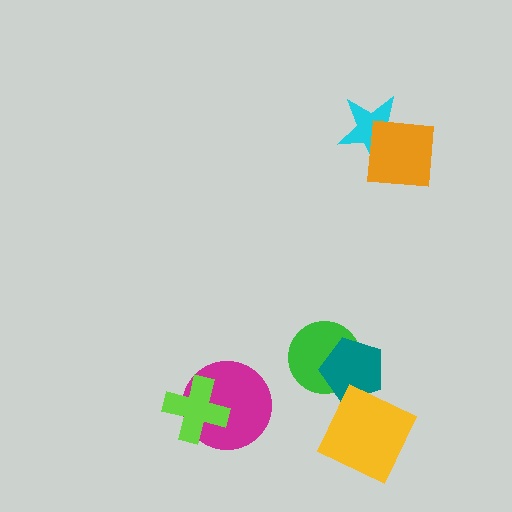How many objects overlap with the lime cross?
1 object overlaps with the lime cross.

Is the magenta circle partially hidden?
Yes, it is partially covered by another shape.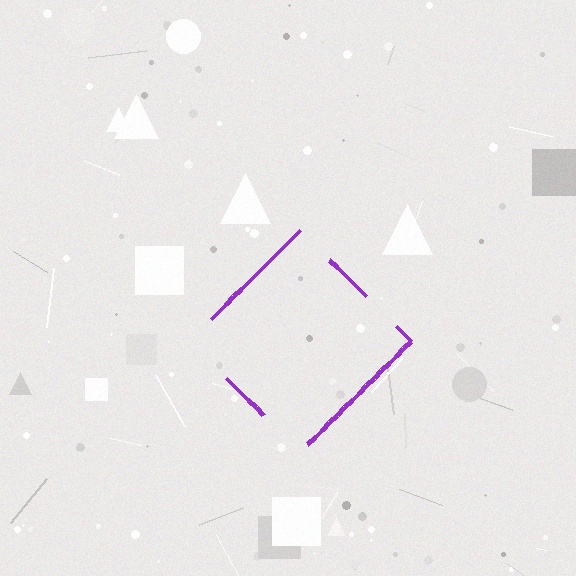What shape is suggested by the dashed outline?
The dashed outline suggests a diamond.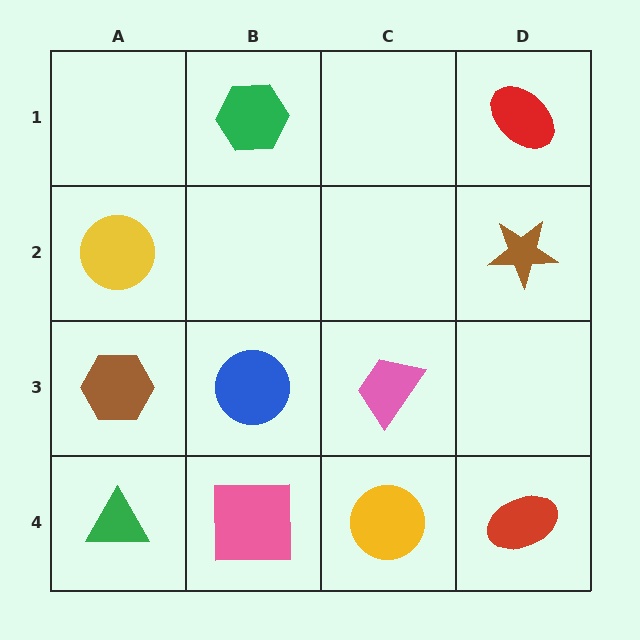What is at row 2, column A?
A yellow circle.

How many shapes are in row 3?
3 shapes.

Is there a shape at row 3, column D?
No, that cell is empty.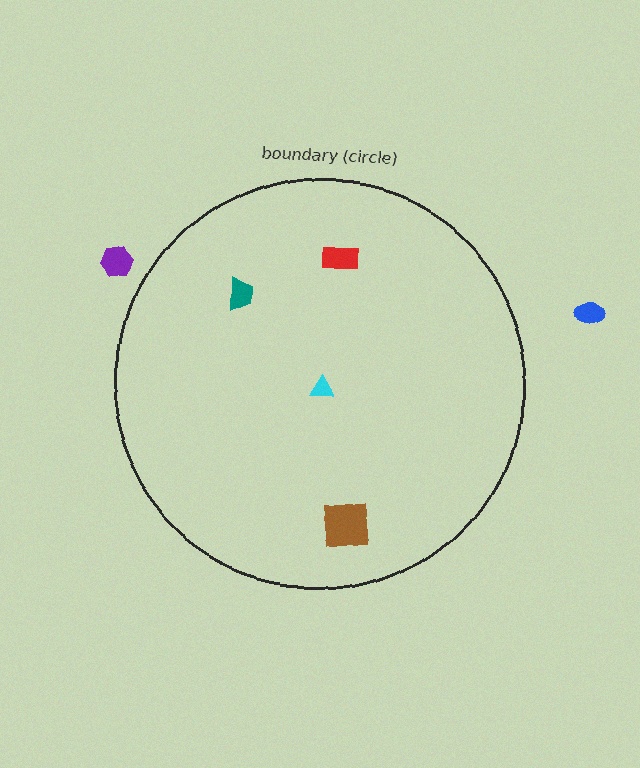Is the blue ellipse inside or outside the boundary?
Outside.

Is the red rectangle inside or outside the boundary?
Inside.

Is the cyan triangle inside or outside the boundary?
Inside.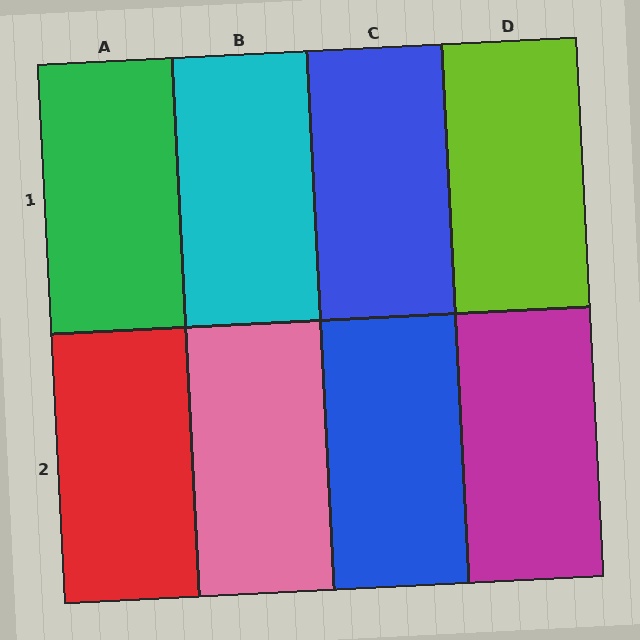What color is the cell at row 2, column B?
Pink.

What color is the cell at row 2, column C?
Blue.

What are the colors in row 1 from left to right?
Green, cyan, blue, lime.